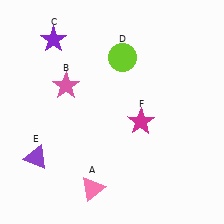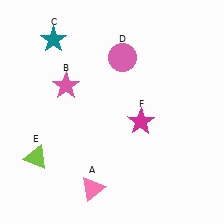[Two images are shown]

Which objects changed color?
C changed from purple to teal. D changed from lime to pink. E changed from purple to lime.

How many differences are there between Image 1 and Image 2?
There are 3 differences between the two images.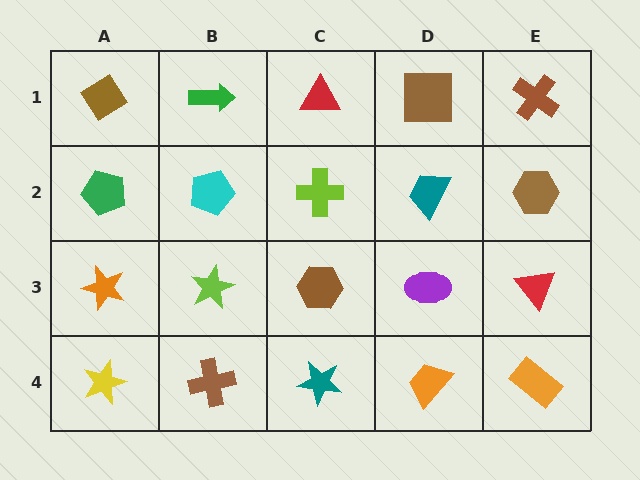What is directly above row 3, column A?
A green pentagon.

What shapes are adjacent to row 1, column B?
A cyan pentagon (row 2, column B), a brown diamond (row 1, column A), a red triangle (row 1, column C).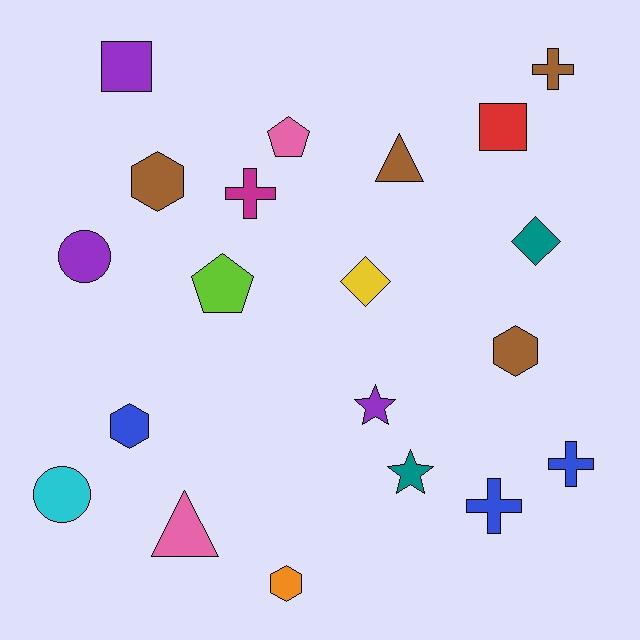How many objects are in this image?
There are 20 objects.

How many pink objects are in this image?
There are 2 pink objects.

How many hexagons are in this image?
There are 4 hexagons.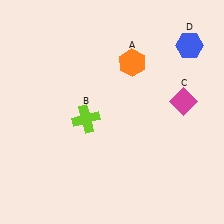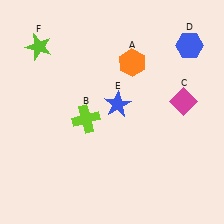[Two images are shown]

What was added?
A blue star (E), a lime star (F) were added in Image 2.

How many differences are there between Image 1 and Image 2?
There are 2 differences between the two images.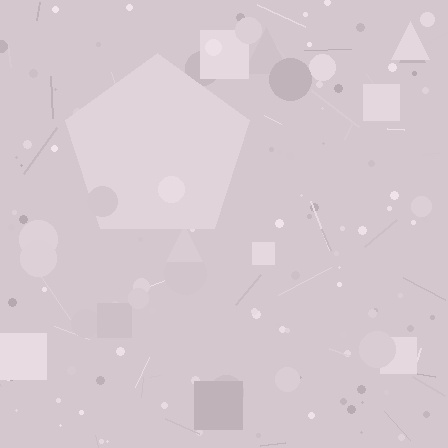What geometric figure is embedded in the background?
A pentagon is embedded in the background.